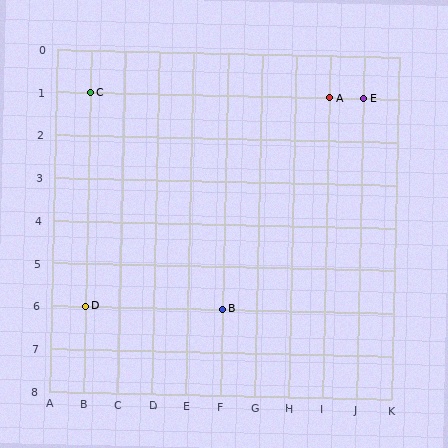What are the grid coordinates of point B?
Point B is at grid coordinates (F, 6).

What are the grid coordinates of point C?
Point C is at grid coordinates (B, 1).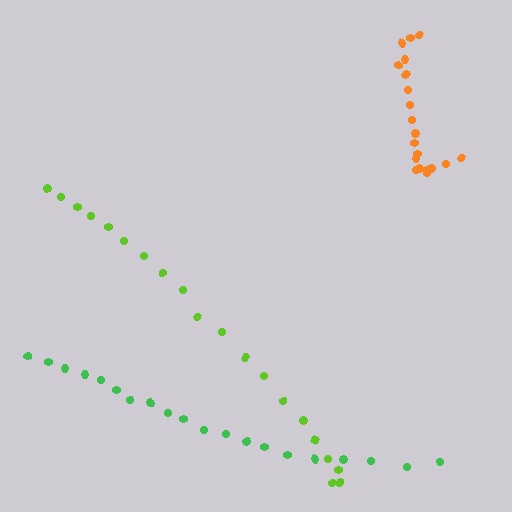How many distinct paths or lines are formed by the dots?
There are 3 distinct paths.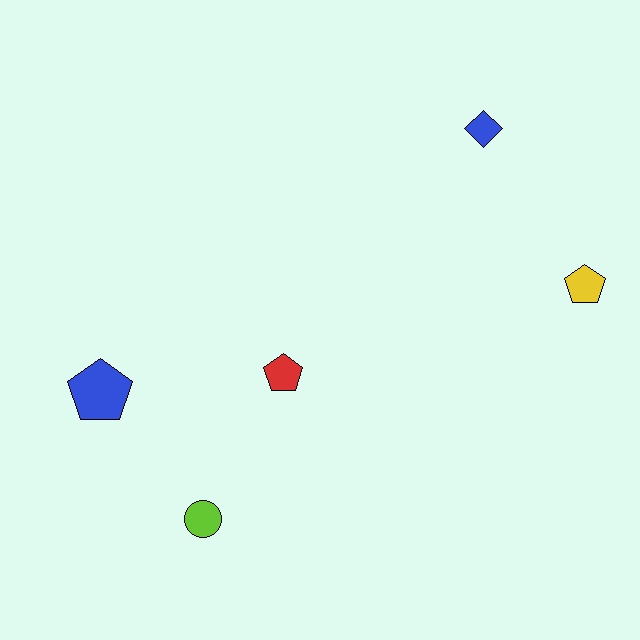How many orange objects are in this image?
There are no orange objects.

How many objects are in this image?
There are 5 objects.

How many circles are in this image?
There is 1 circle.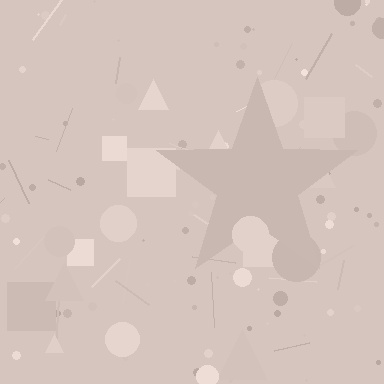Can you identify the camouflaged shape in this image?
The camouflaged shape is a star.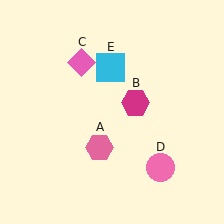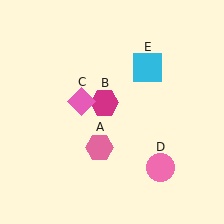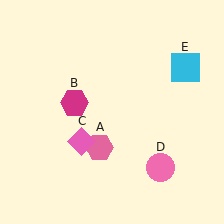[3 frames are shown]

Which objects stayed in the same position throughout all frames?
Pink hexagon (object A) and pink circle (object D) remained stationary.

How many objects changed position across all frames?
3 objects changed position: magenta hexagon (object B), pink diamond (object C), cyan square (object E).